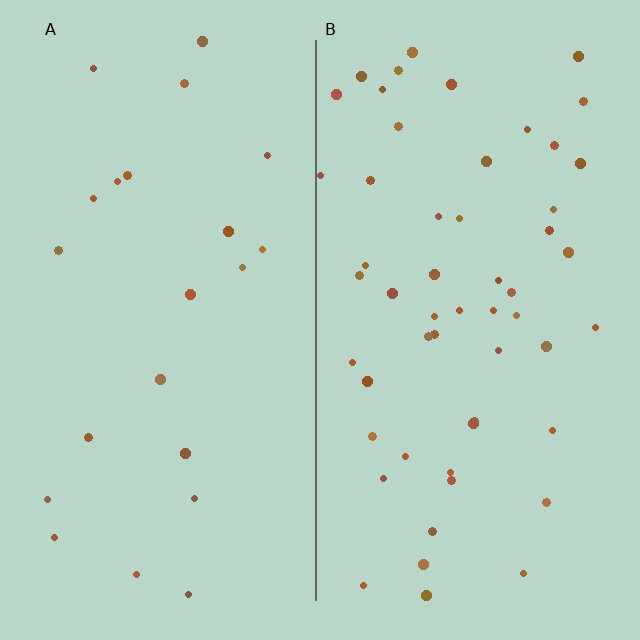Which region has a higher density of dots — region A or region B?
B (the right).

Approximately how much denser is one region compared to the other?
Approximately 2.5× — region B over region A.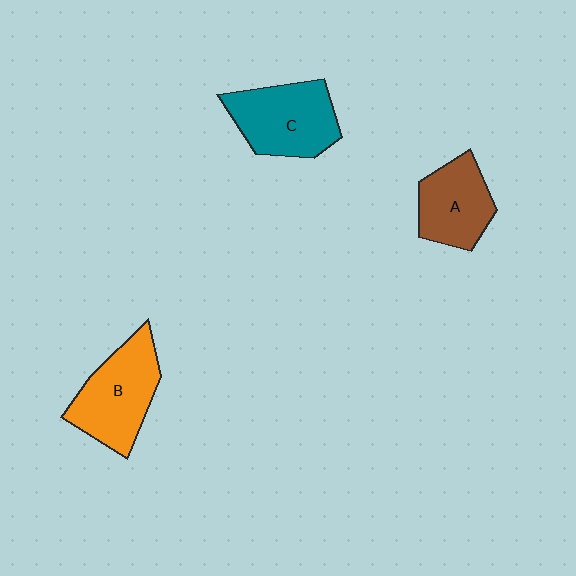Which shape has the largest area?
Shape B (orange).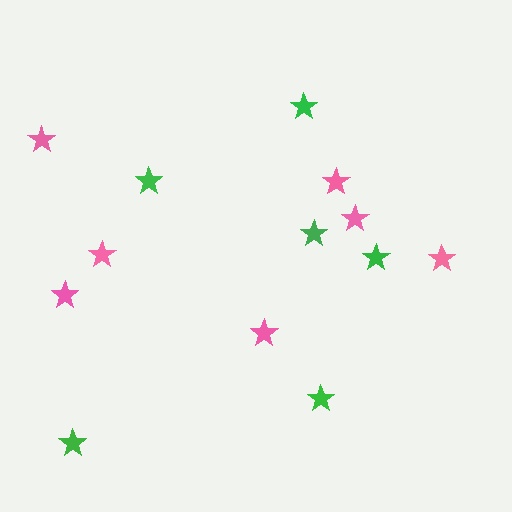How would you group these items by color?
There are 2 groups: one group of pink stars (7) and one group of green stars (6).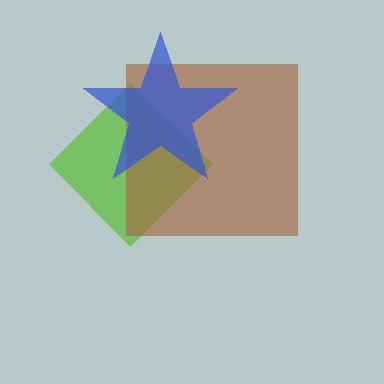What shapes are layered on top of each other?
The layered shapes are: a lime diamond, a brown square, a blue star.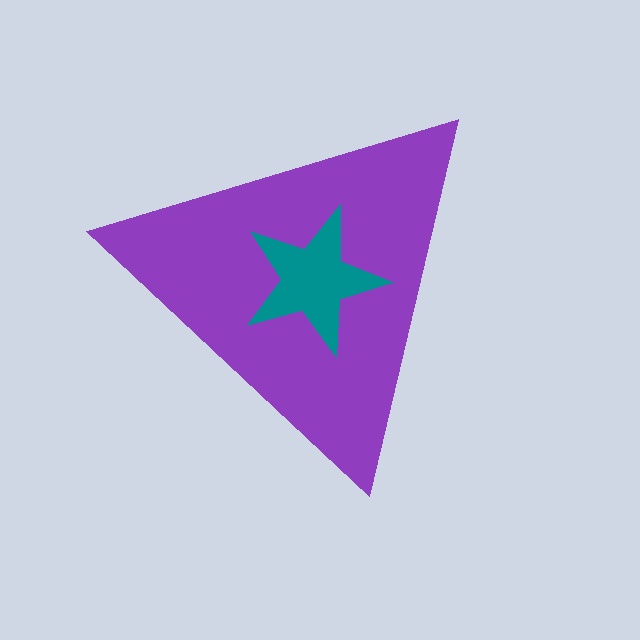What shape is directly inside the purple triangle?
The teal star.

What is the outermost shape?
The purple triangle.